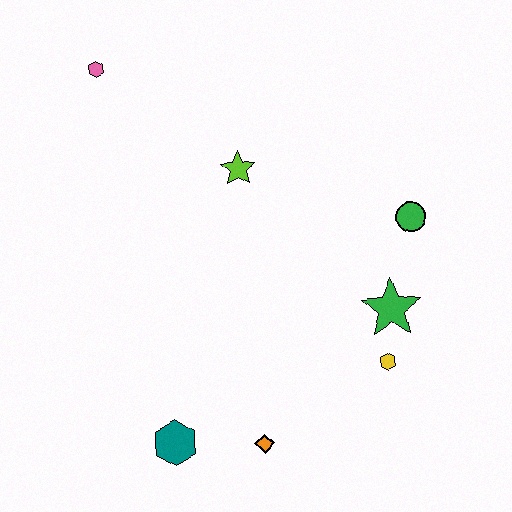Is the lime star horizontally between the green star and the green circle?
No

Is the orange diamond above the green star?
No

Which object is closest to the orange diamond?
The teal hexagon is closest to the orange diamond.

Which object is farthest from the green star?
The pink hexagon is farthest from the green star.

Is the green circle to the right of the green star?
Yes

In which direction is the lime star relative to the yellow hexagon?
The lime star is above the yellow hexagon.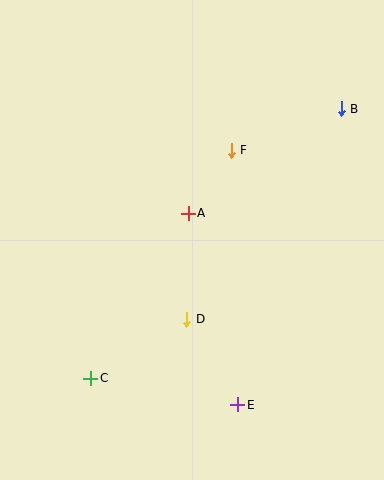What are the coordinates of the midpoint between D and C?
The midpoint between D and C is at (139, 349).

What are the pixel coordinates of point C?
Point C is at (91, 378).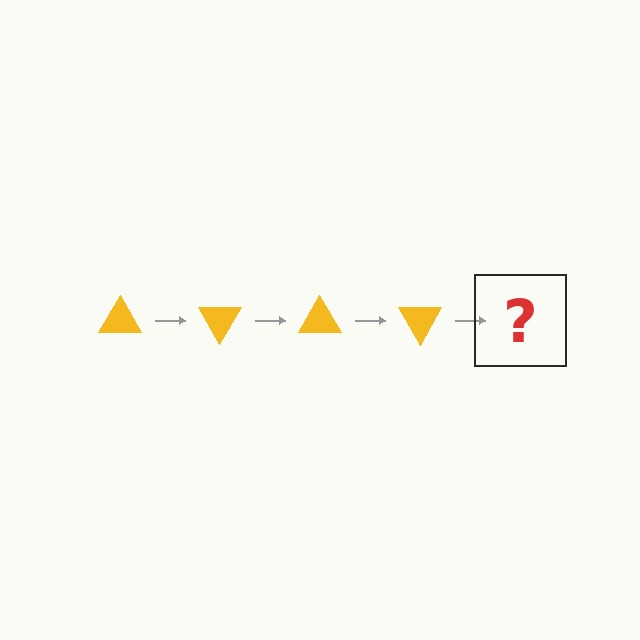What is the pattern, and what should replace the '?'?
The pattern is that the triangle rotates 60 degrees each step. The '?' should be a yellow triangle rotated 240 degrees.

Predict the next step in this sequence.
The next step is a yellow triangle rotated 240 degrees.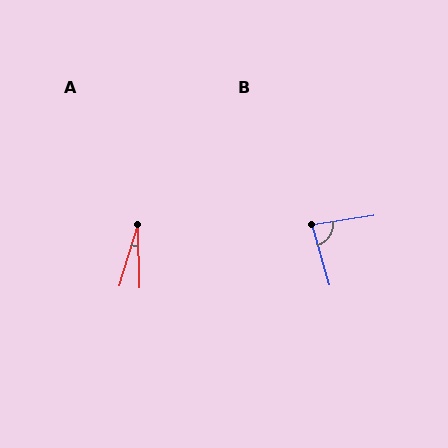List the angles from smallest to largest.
A (18°), B (82°).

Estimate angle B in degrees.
Approximately 82 degrees.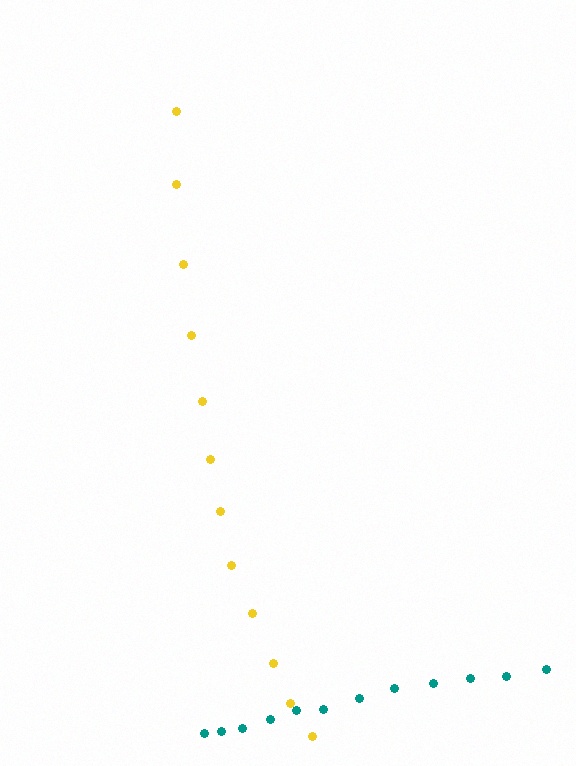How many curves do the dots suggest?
There are 2 distinct paths.